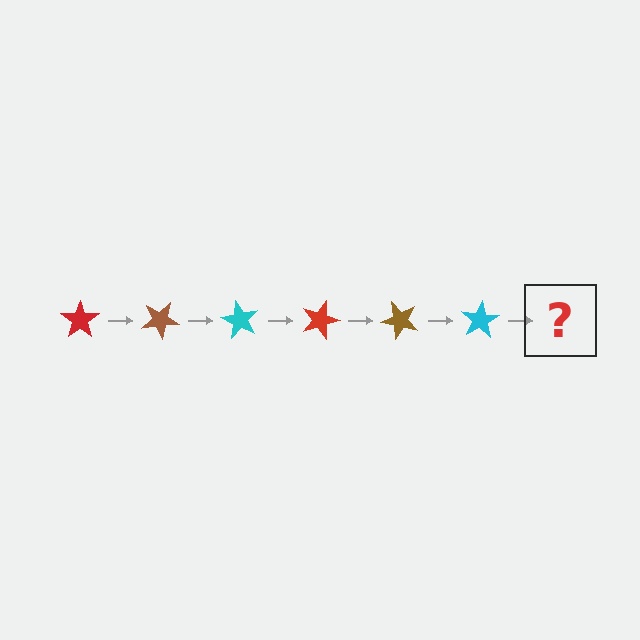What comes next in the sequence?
The next element should be a red star, rotated 180 degrees from the start.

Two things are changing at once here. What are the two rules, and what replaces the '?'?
The two rules are that it rotates 30 degrees each step and the color cycles through red, brown, and cyan. The '?' should be a red star, rotated 180 degrees from the start.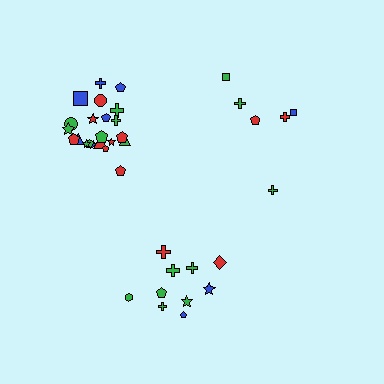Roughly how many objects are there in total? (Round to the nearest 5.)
Roughly 40 objects in total.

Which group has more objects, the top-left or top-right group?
The top-left group.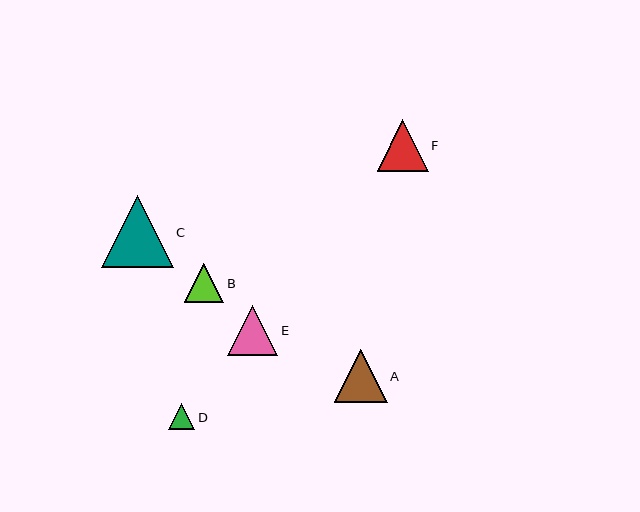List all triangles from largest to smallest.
From largest to smallest: C, A, F, E, B, D.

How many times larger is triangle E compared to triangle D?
Triangle E is approximately 1.9 times the size of triangle D.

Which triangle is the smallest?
Triangle D is the smallest with a size of approximately 26 pixels.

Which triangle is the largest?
Triangle C is the largest with a size of approximately 72 pixels.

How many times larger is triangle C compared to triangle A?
Triangle C is approximately 1.4 times the size of triangle A.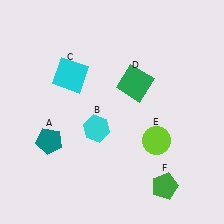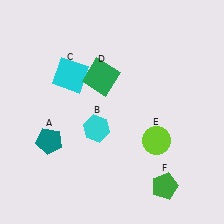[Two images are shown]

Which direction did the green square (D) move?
The green square (D) moved left.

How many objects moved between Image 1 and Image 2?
1 object moved between the two images.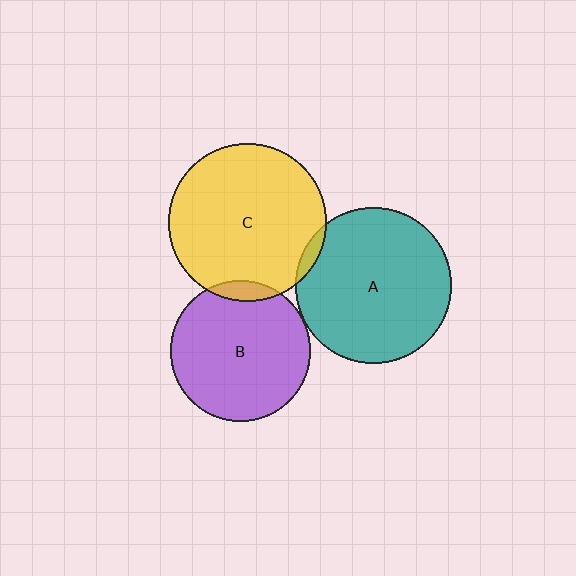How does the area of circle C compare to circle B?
Approximately 1.3 times.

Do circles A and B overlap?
Yes.